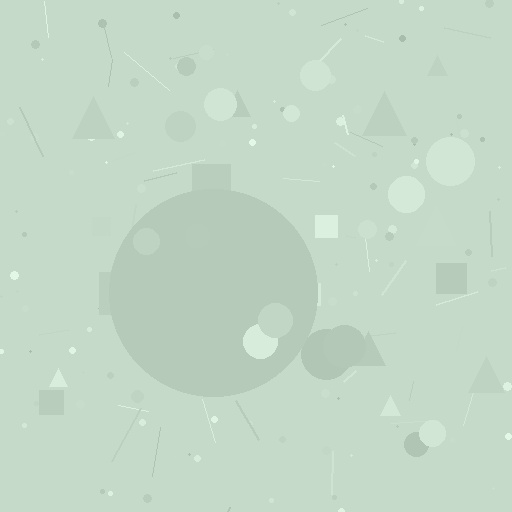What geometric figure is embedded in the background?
A circle is embedded in the background.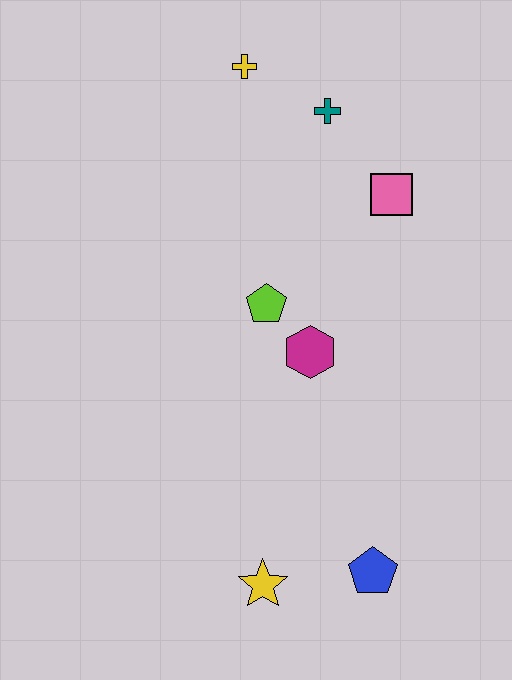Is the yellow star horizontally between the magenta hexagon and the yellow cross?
Yes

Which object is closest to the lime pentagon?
The magenta hexagon is closest to the lime pentagon.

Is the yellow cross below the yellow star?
No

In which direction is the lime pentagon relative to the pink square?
The lime pentagon is to the left of the pink square.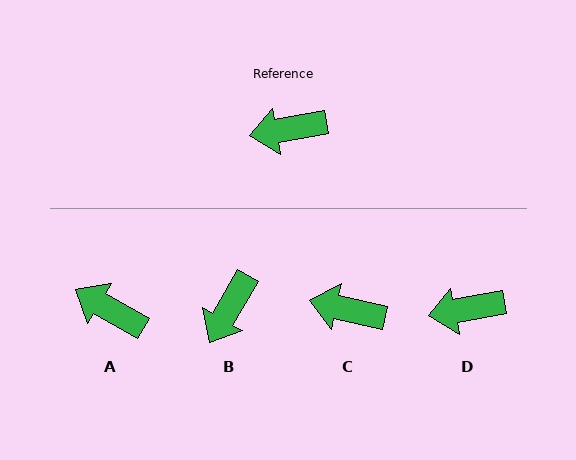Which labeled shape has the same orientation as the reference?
D.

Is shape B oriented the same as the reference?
No, it is off by about 50 degrees.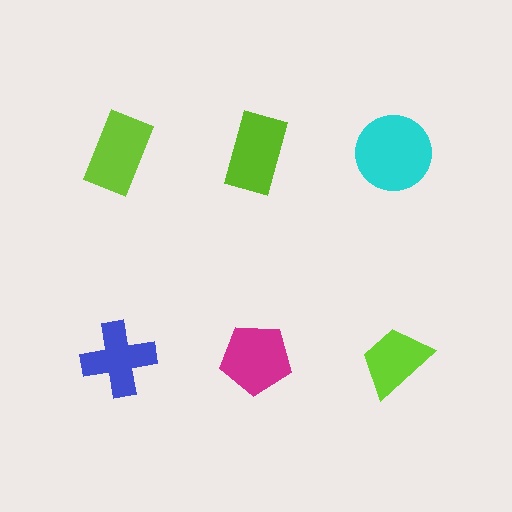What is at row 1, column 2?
A lime rectangle.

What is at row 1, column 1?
A lime rectangle.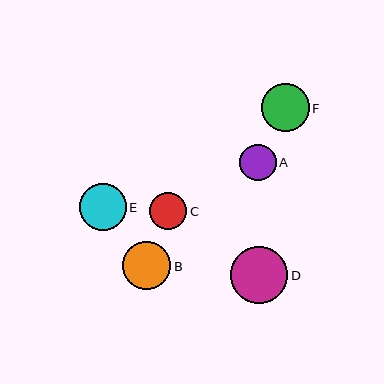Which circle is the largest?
Circle D is the largest with a size of approximately 57 pixels.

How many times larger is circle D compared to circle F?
Circle D is approximately 1.2 times the size of circle F.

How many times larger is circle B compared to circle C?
Circle B is approximately 1.3 times the size of circle C.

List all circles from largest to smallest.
From largest to smallest: D, B, F, E, C, A.